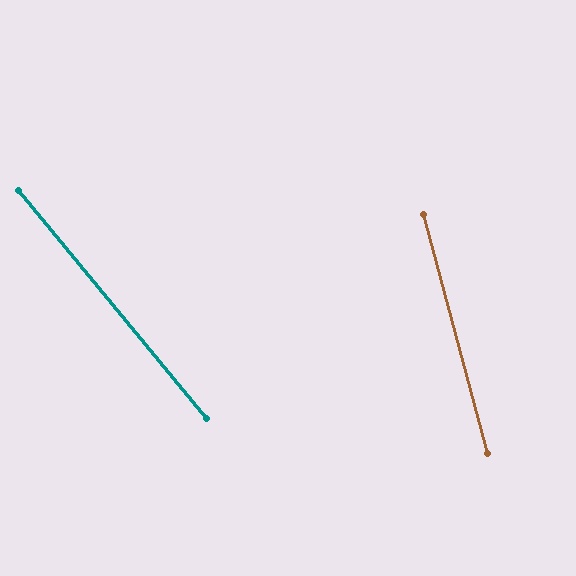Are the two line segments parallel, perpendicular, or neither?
Neither parallel nor perpendicular — they differ by about 25°.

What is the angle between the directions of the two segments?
Approximately 25 degrees.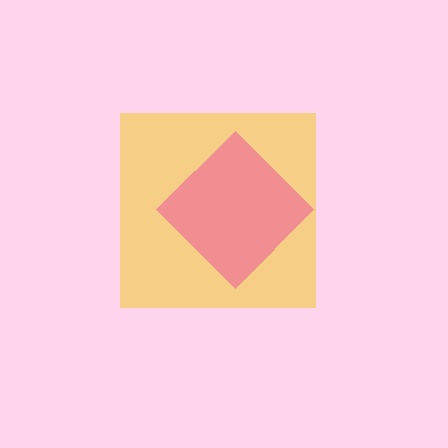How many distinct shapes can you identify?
There are 2 distinct shapes: a yellow square, a pink diamond.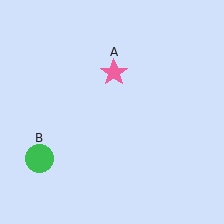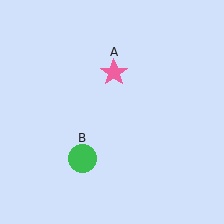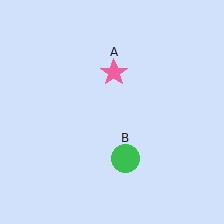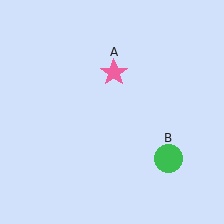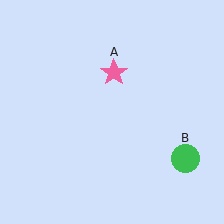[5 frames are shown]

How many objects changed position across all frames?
1 object changed position: green circle (object B).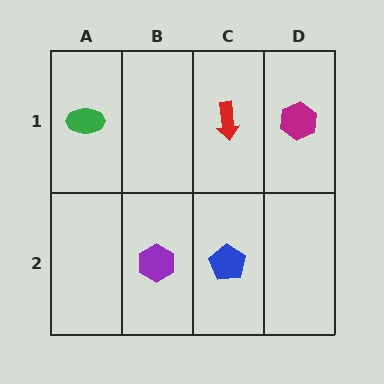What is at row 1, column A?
A green ellipse.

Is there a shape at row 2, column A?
No, that cell is empty.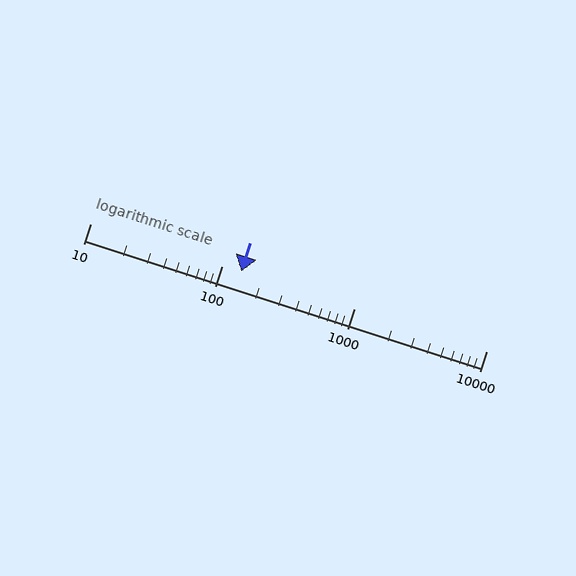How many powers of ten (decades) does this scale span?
The scale spans 3 decades, from 10 to 10000.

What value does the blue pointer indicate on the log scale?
The pointer indicates approximately 140.